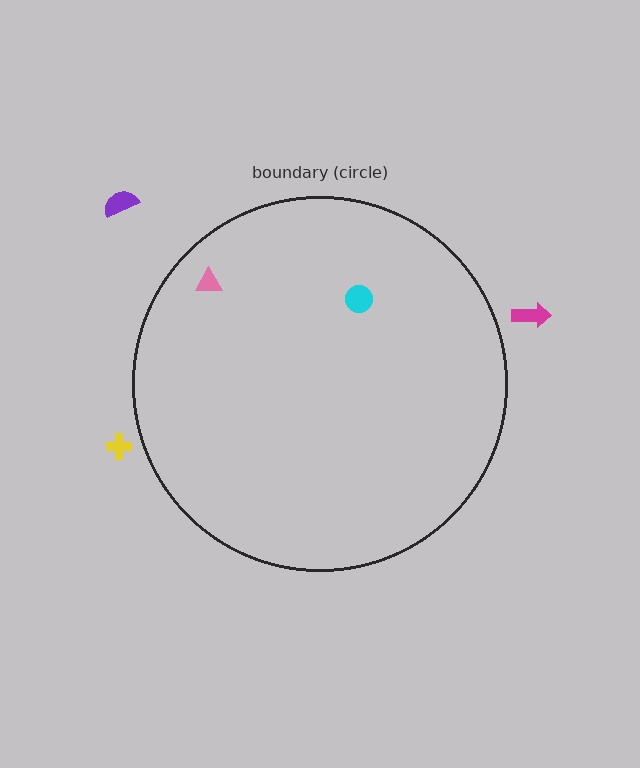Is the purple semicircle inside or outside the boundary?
Outside.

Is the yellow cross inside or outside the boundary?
Outside.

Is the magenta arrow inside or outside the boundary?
Outside.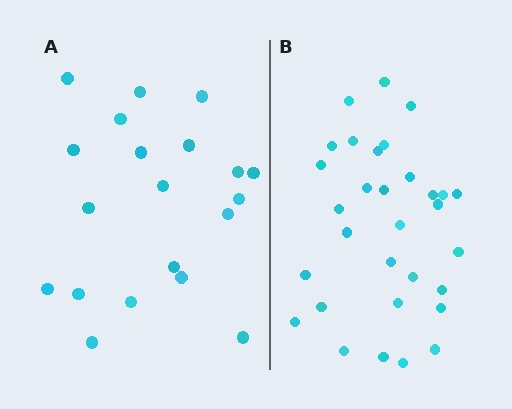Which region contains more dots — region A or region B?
Region B (the right region) has more dots.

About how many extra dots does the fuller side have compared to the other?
Region B has roughly 12 or so more dots than region A.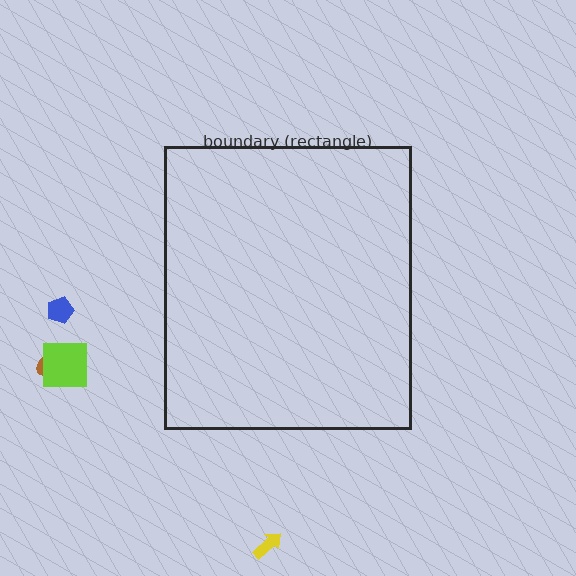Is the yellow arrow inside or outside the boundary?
Outside.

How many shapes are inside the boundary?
0 inside, 4 outside.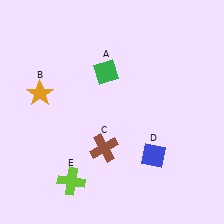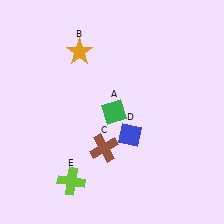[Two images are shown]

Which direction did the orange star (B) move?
The orange star (B) moved up.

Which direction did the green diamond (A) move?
The green diamond (A) moved down.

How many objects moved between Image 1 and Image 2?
3 objects moved between the two images.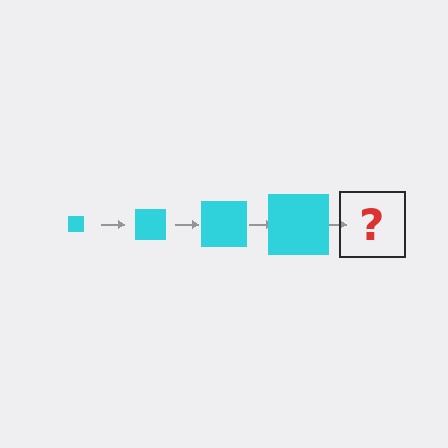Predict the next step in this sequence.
The next step is a cyan square, larger than the previous one.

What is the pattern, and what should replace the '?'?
The pattern is that the square gets progressively larger each step. The '?' should be a cyan square, larger than the previous one.